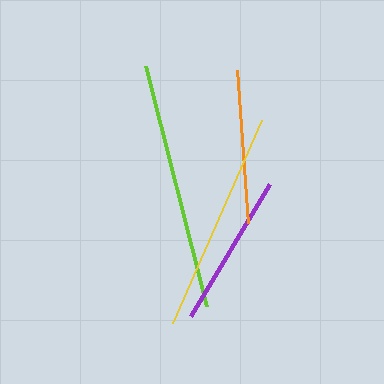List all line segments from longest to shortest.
From longest to shortest: lime, yellow, orange, purple.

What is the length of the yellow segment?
The yellow segment is approximately 222 pixels long.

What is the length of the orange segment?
The orange segment is approximately 154 pixels long.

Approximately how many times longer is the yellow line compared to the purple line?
The yellow line is approximately 1.4 times the length of the purple line.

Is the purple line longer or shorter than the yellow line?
The yellow line is longer than the purple line.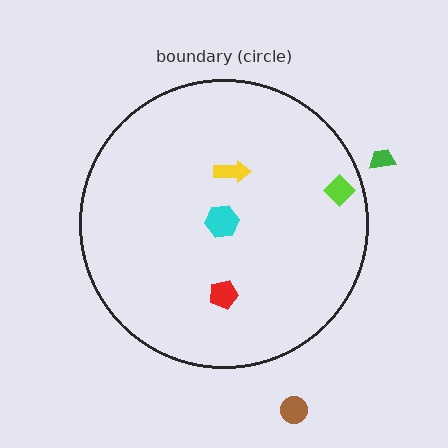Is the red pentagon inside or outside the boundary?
Inside.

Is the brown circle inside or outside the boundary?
Outside.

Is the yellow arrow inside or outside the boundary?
Inside.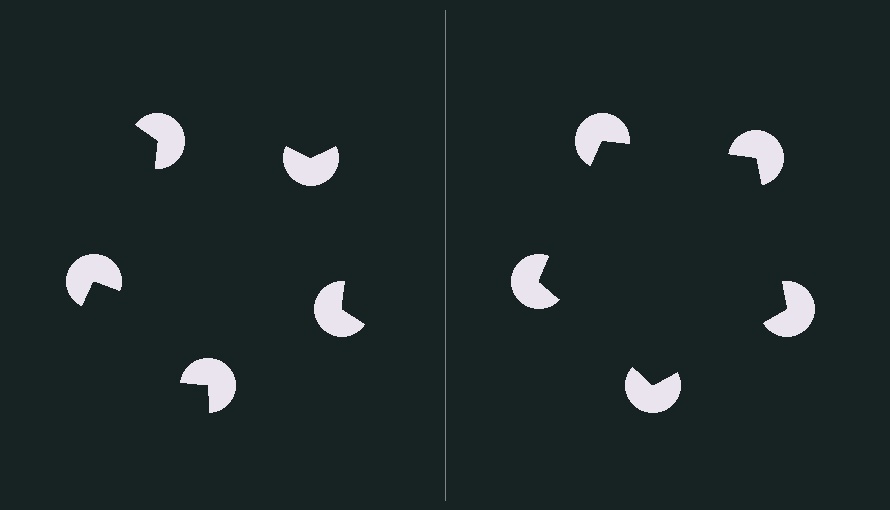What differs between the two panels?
The pac-man discs are positioned identically on both sides; only the wedge orientations differ. On the right they align to a pentagon; on the left they are misaligned.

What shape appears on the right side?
An illusory pentagon.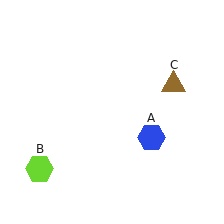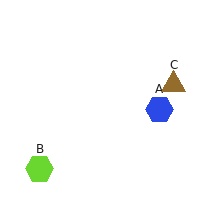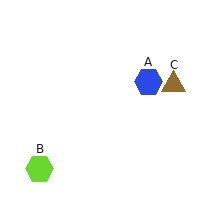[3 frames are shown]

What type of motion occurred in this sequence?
The blue hexagon (object A) rotated counterclockwise around the center of the scene.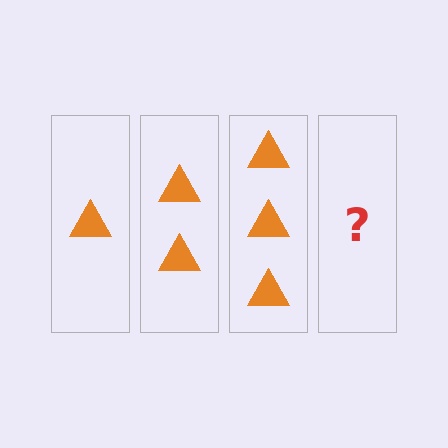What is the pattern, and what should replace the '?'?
The pattern is that each step adds one more triangle. The '?' should be 4 triangles.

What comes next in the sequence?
The next element should be 4 triangles.